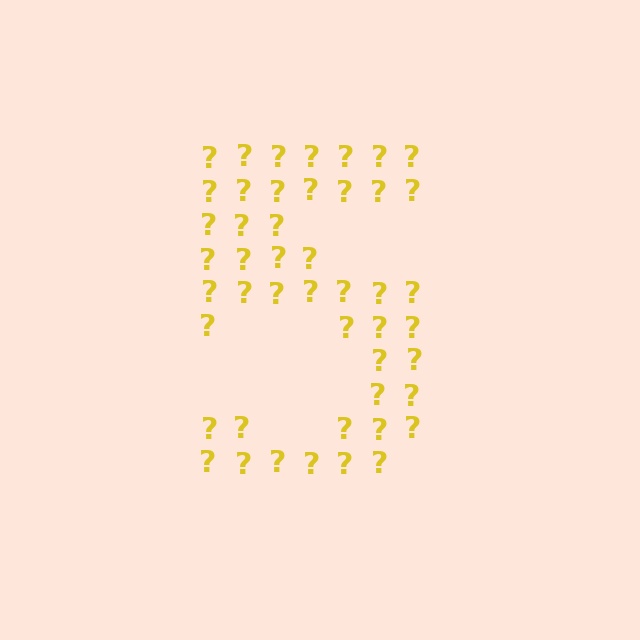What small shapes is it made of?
It is made of small question marks.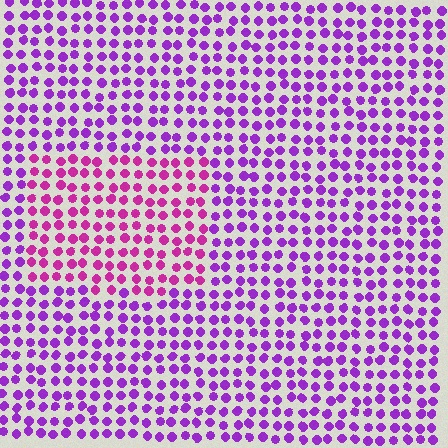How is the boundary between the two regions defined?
The boundary is defined purely by a slight shift in hue (about 33 degrees). Spacing, size, and orientation are identical on both sides.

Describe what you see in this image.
The image is filled with small purple elements in a uniform arrangement. A rectangle-shaped region is visible where the elements are tinted to a slightly different hue, forming a subtle color boundary.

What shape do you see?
I see a rectangle.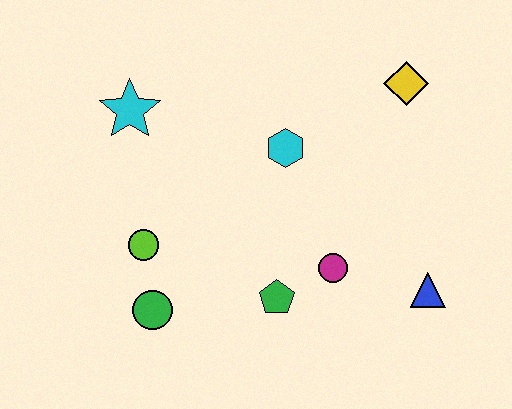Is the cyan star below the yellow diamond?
Yes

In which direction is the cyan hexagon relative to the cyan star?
The cyan hexagon is to the right of the cyan star.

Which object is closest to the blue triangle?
The magenta circle is closest to the blue triangle.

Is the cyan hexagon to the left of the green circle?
No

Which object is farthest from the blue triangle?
The cyan star is farthest from the blue triangle.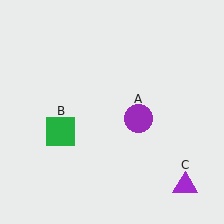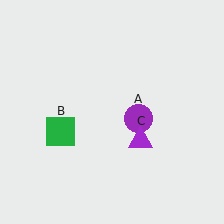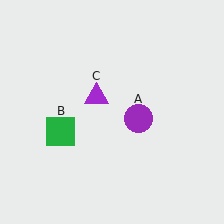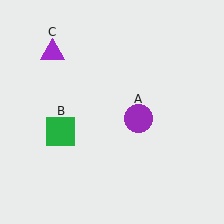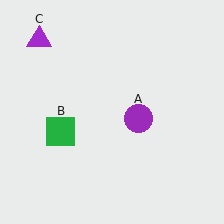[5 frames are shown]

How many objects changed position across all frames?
1 object changed position: purple triangle (object C).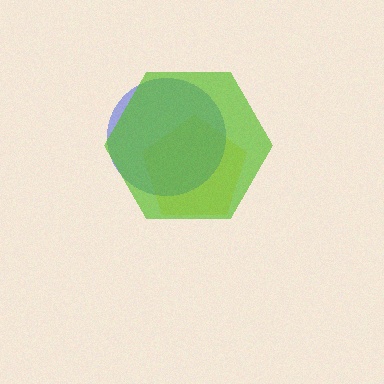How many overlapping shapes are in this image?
There are 3 overlapping shapes in the image.